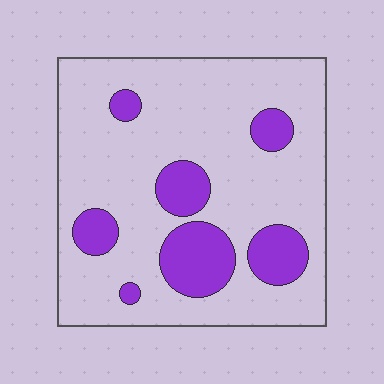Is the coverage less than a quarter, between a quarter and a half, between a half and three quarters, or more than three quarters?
Less than a quarter.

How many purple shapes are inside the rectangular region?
7.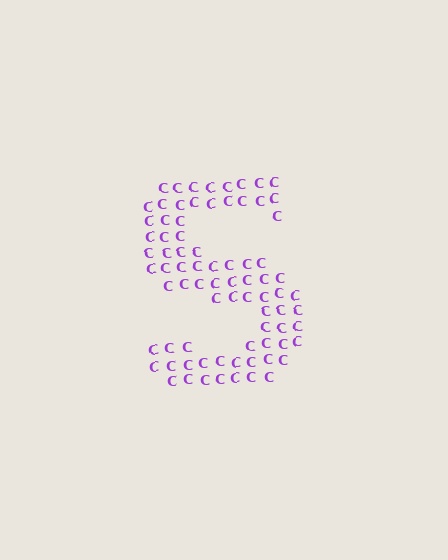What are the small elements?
The small elements are letter C's.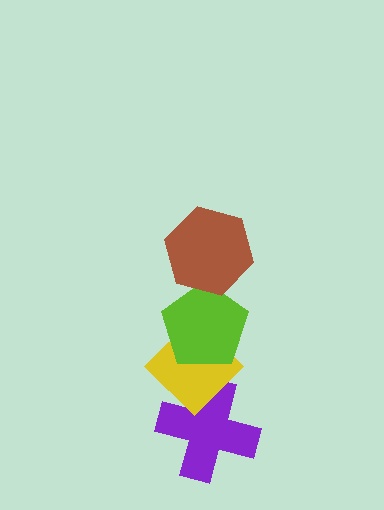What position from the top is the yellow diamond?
The yellow diamond is 3rd from the top.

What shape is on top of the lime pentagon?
The brown hexagon is on top of the lime pentagon.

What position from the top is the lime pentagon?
The lime pentagon is 2nd from the top.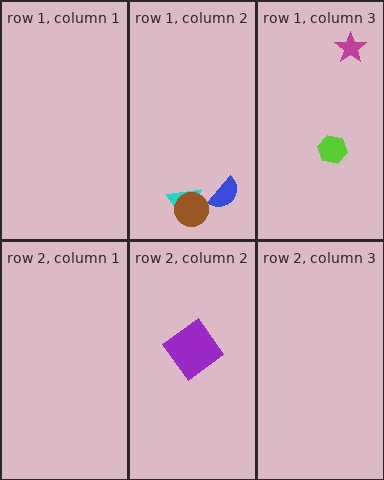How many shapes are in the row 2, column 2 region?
1.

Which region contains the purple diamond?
The row 2, column 2 region.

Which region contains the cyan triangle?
The row 1, column 2 region.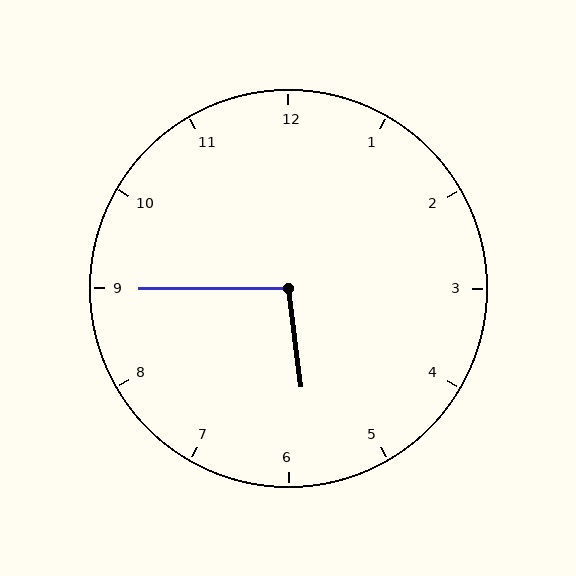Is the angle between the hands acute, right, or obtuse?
It is obtuse.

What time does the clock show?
5:45.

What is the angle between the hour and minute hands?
Approximately 98 degrees.